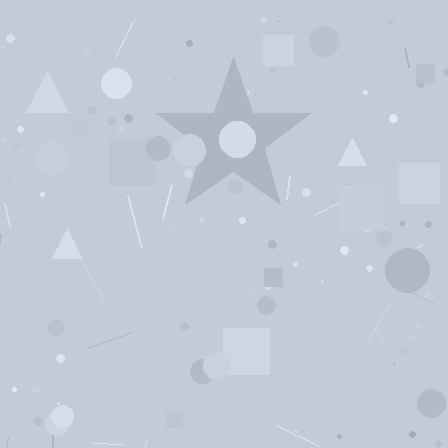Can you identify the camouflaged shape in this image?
The camouflaged shape is a star.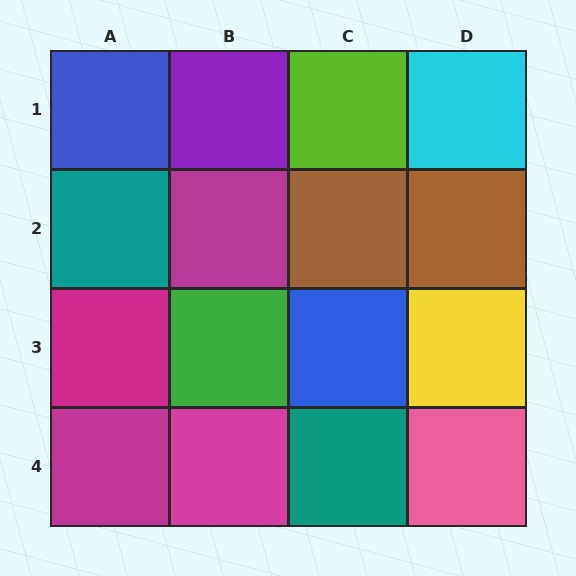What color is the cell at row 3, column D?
Yellow.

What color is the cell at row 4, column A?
Magenta.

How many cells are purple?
1 cell is purple.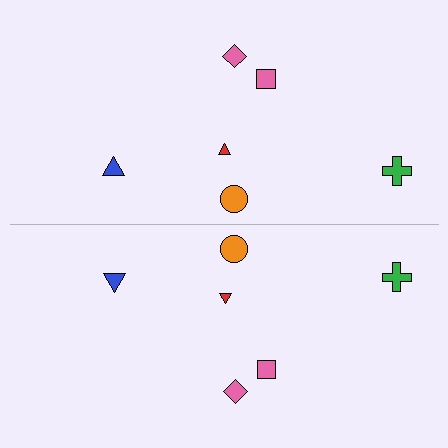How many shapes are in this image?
There are 12 shapes in this image.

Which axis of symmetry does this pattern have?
The pattern has a horizontal axis of symmetry running through the center of the image.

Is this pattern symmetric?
Yes, this pattern has bilateral (reflection) symmetry.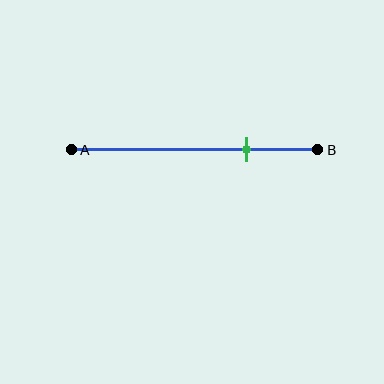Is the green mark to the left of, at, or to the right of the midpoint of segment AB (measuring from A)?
The green mark is to the right of the midpoint of segment AB.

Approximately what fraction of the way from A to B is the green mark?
The green mark is approximately 70% of the way from A to B.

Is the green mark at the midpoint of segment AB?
No, the mark is at about 70% from A, not at the 50% midpoint.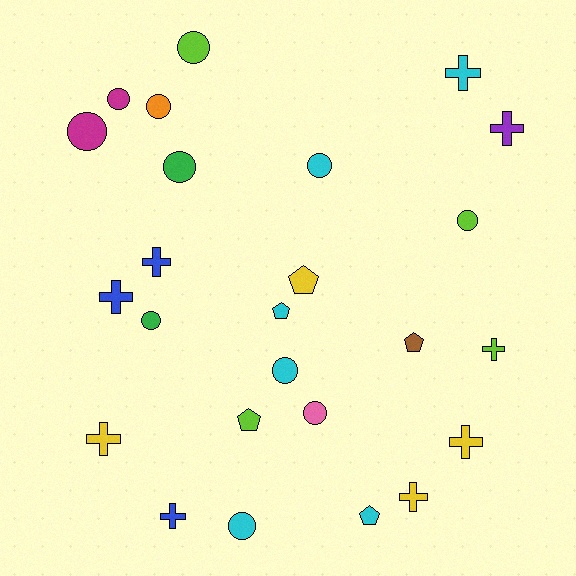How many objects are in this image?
There are 25 objects.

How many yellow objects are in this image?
There are 4 yellow objects.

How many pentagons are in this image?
There are 5 pentagons.